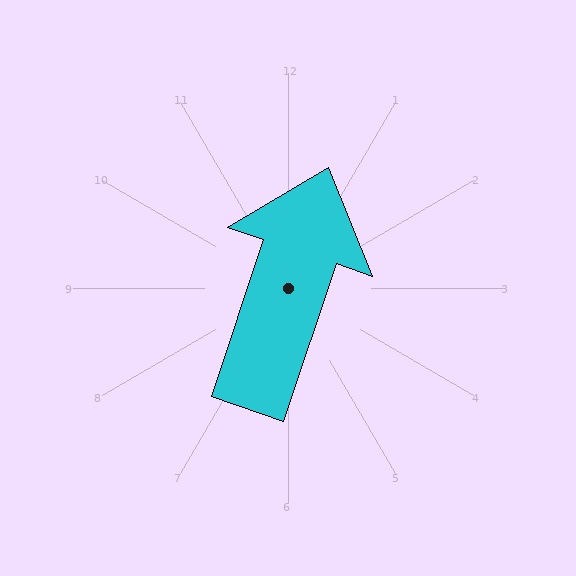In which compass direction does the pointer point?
North.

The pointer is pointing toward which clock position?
Roughly 1 o'clock.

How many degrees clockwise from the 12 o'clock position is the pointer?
Approximately 19 degrees.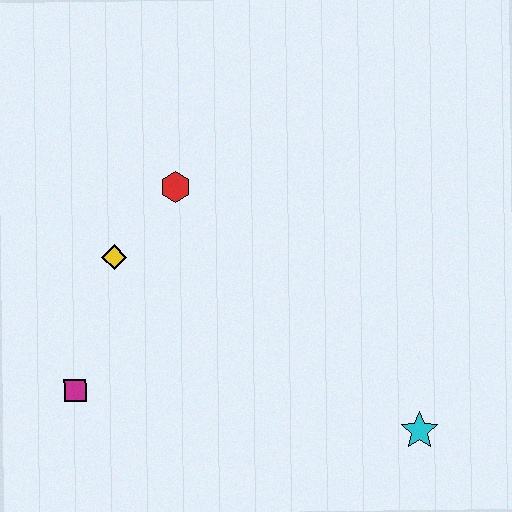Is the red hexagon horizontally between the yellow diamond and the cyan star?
Yes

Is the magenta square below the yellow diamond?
Yes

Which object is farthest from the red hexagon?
The cyan star is farthest from the red hexagon.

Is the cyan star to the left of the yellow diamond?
No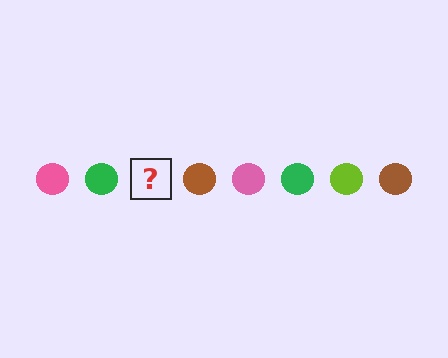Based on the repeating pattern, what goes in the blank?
The blank should be a lime circle.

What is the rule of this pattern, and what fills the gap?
The rule is that the pattern cycles through pink, green, lime, brown circles. The gap should be filled with a lime circle.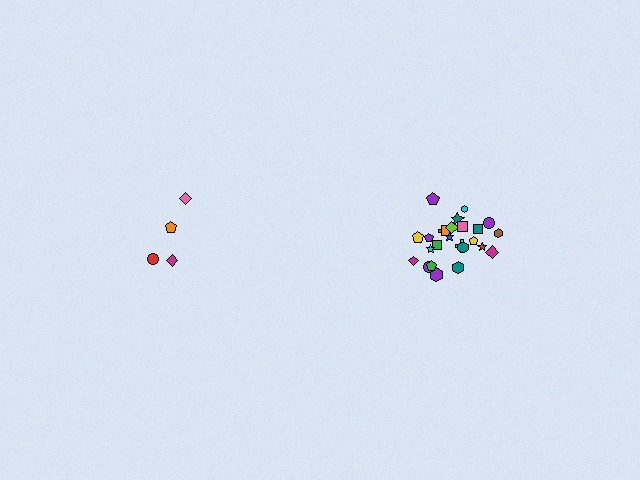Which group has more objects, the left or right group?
The right group.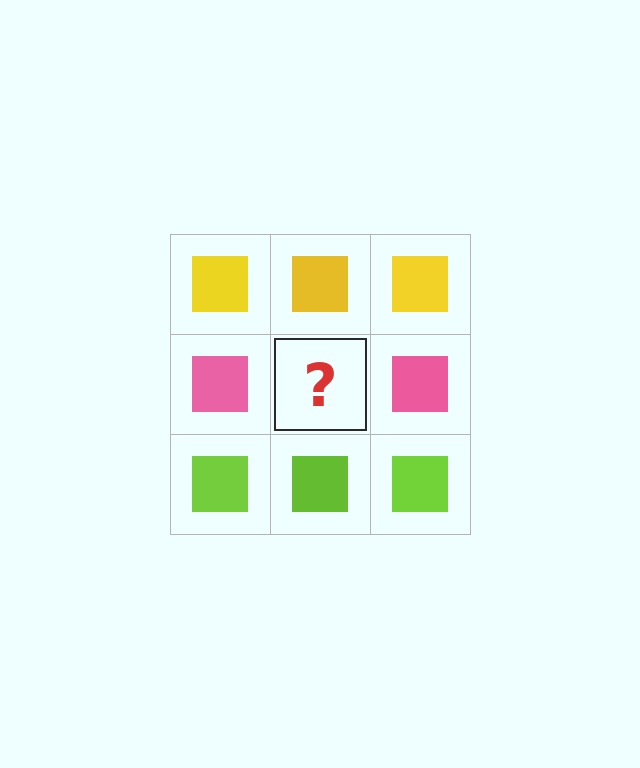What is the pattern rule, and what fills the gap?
The rule is that each row has a consistent color. The gap should be filled with a pink square.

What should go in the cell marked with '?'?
The missing cell should contain a pink square.